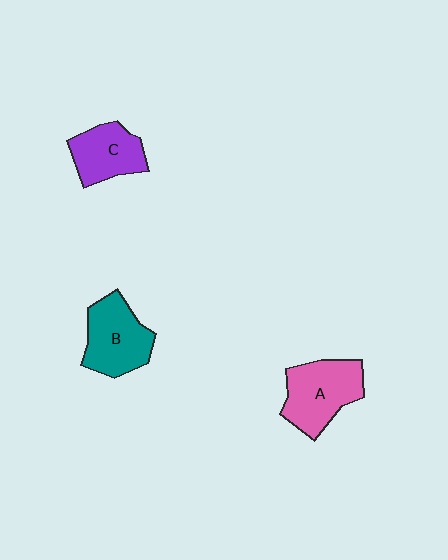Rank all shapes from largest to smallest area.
From largest to smallest: A (pink), B (teal), C (purple).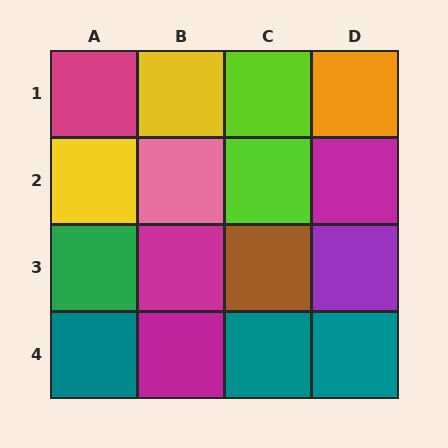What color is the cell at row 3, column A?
Green.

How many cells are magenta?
4 cells are magenta.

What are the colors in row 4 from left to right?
Teal, magenta, teal, teal.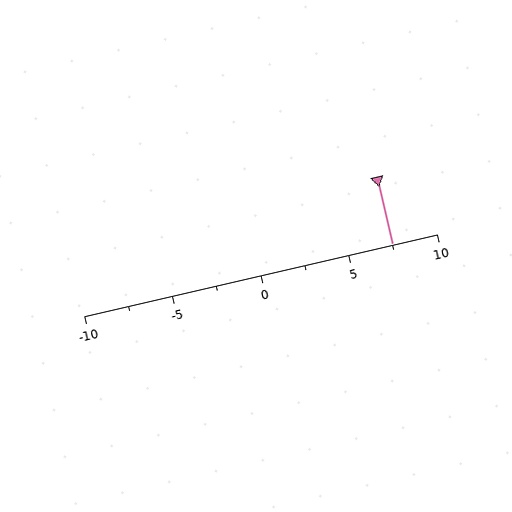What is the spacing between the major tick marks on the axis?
The major ticks are spaced 5 apart.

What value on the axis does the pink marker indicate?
The marker indicates approximately 7.5.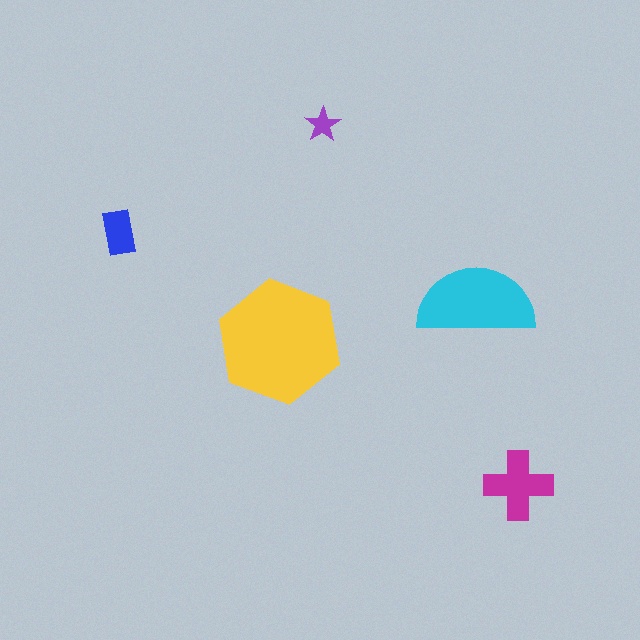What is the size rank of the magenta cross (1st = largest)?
3rd.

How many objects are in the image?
There are 5 objects in the image.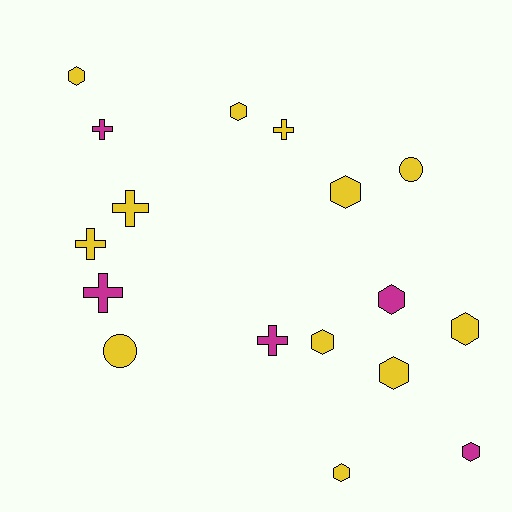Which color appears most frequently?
Yellow, with 12 objects.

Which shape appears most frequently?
Hexagon, with 9 objects.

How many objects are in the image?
There are 17 objects.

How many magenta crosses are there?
There are 3 magenta crosses.